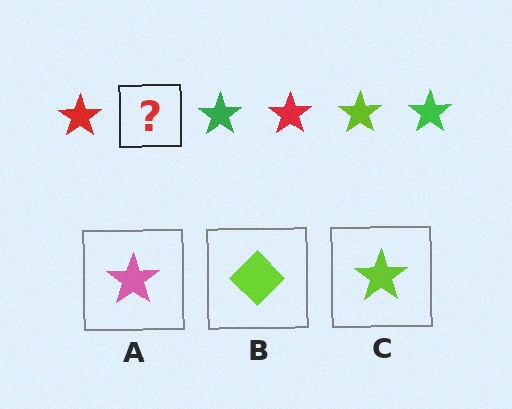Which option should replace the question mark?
Option C.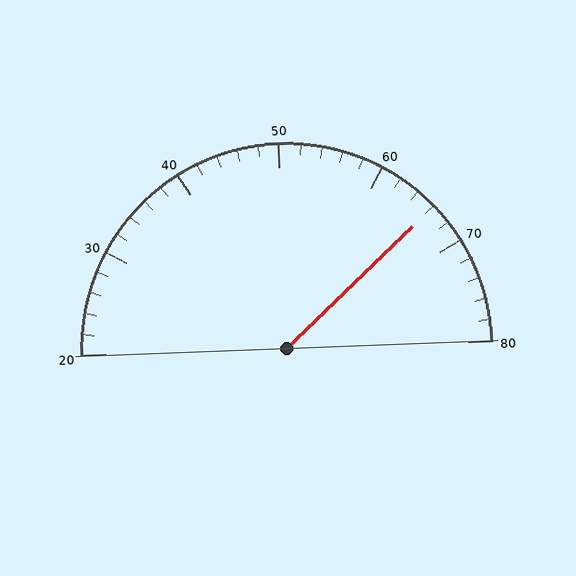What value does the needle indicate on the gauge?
The needle indicates approximately 66.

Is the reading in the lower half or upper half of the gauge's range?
The reading is in the upper half of the range (20 to 80).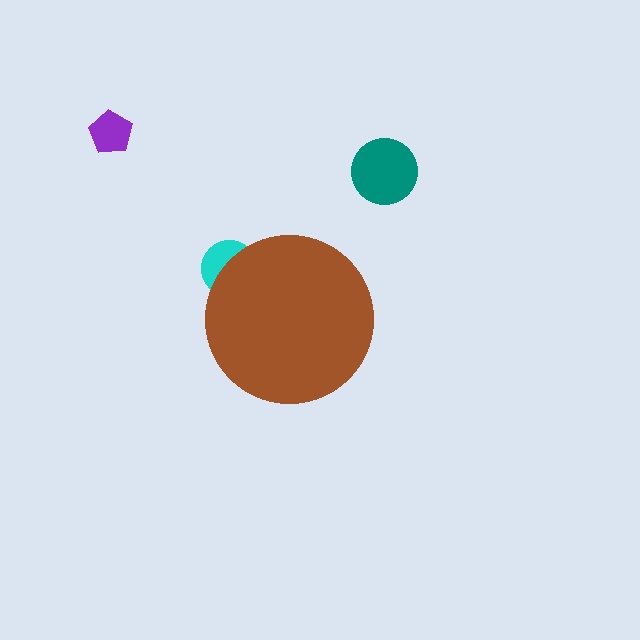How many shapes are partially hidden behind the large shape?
1 shape is partially hidden.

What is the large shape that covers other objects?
A brown circle.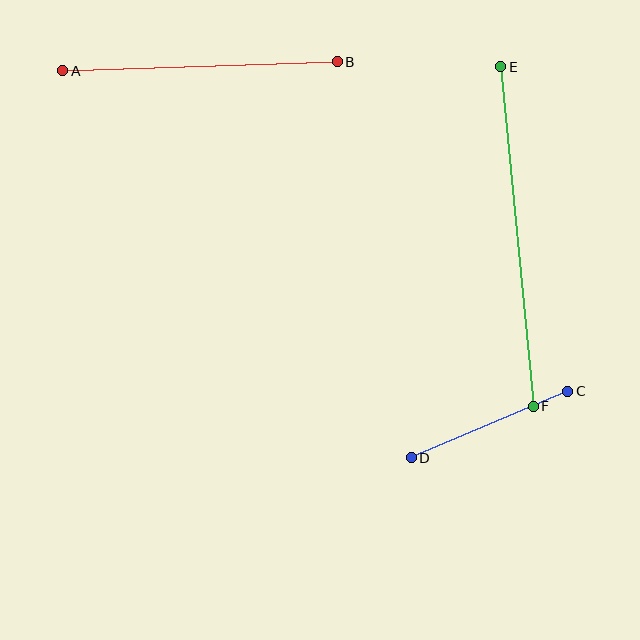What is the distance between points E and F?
The distance is approximately 341 pixels.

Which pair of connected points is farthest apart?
Points E and F are farthest apart.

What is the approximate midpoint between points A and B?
The midpoint is at approximately (200, 66) pixels.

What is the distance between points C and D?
The distance is approximately 170 pixels.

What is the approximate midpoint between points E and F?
The midpoint is at approximately (517, 237) pixels.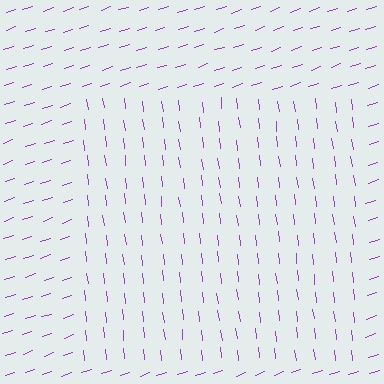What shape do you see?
I see a rectangle.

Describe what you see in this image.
The image is filled with small purple line segments. A rectangle region in the image has lines oriented differently from the surrounding lines, creating a visible texture boundary.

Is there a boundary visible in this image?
Yes, there is a texture boundary formed by a change in line orientation.